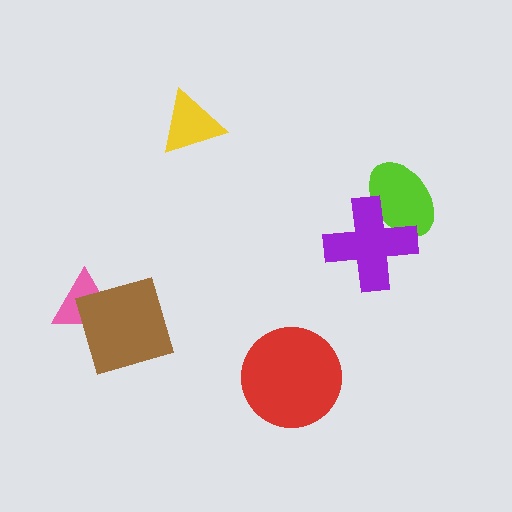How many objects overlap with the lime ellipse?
1 object overlaps with the lime ellipse.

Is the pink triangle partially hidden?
Yes, it is partially covered by another shape.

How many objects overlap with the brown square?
1 object overlaps with the brown square.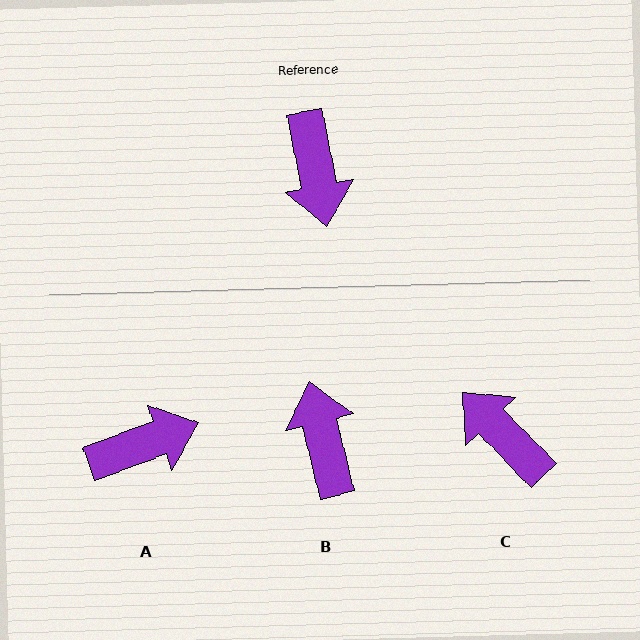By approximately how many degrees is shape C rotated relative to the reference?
Approximately 147 degrees clockwise.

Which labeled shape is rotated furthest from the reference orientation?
B, about 178 degrees away.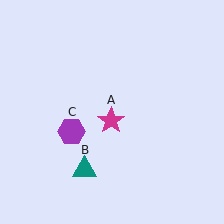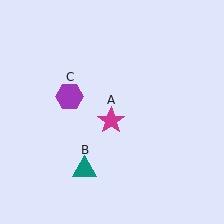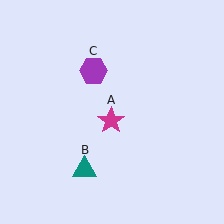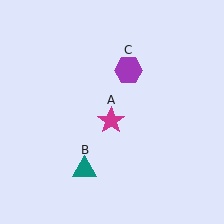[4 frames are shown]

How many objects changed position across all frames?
1 object changed position: purple hexagon (object C).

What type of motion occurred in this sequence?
The purple hexagon (object C) rotated clockwise around the center of the scene.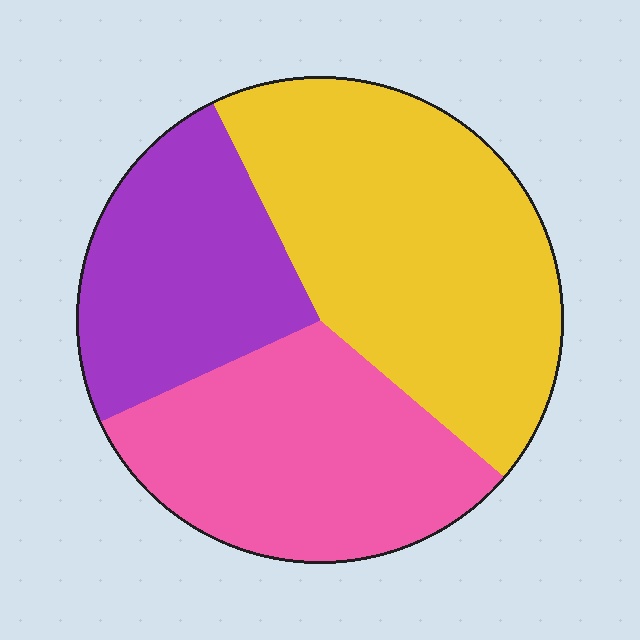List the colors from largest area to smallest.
From largest to smallest: yellow, pink, purple.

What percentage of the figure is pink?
Pink covers 32% of the figure.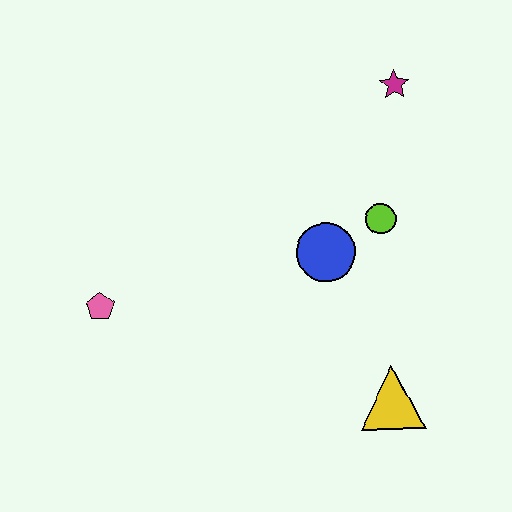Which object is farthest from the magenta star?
The pink pentagon is farthest from the magenta star.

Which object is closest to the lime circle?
The blue circle is closest to the lime circle.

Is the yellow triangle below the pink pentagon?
Yes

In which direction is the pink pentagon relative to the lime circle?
The pink pentagon is to the left of the lime circle.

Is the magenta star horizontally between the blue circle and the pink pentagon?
No